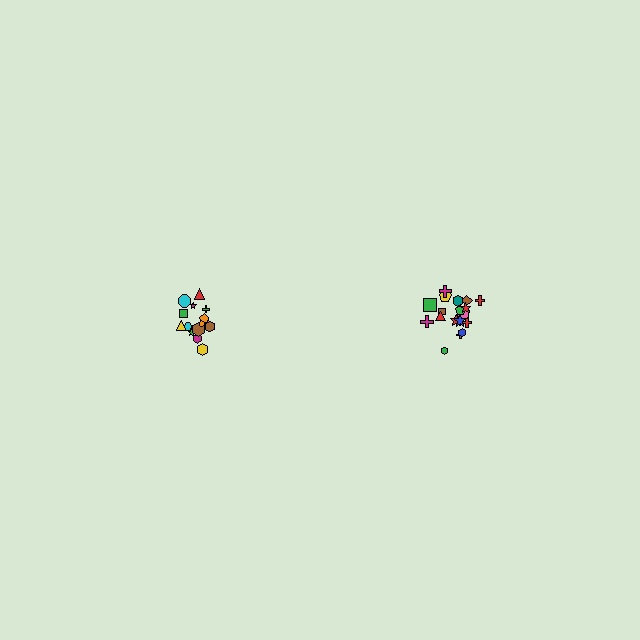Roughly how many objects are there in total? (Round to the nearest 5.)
Roughly 35 objects in total.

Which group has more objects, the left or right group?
The right group.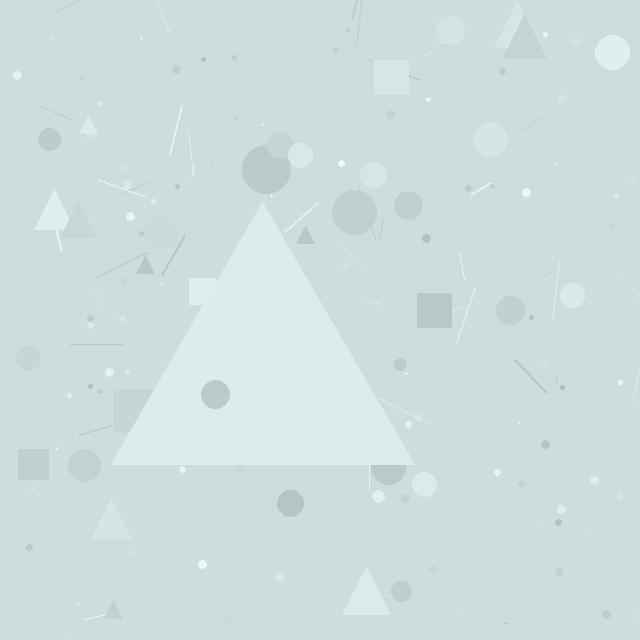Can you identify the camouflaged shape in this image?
The camouflaged shape is a triangle.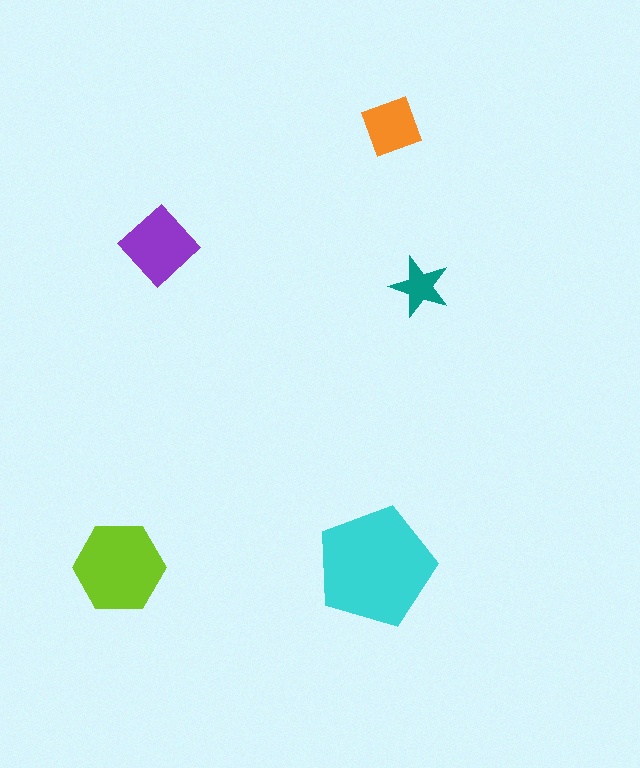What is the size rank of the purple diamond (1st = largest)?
3rd.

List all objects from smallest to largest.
The teal star, the orange square, the purple diamond, the lime hexagon, the cyan pentagon.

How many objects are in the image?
There are 5 objects in the image.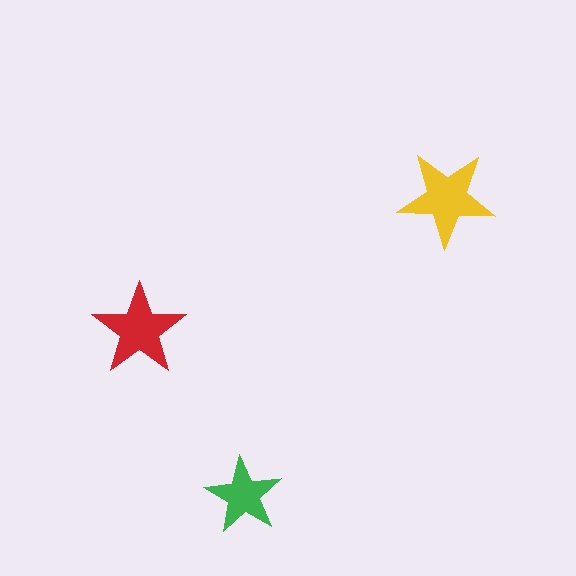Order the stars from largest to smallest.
the yellow one, the red one, the green one.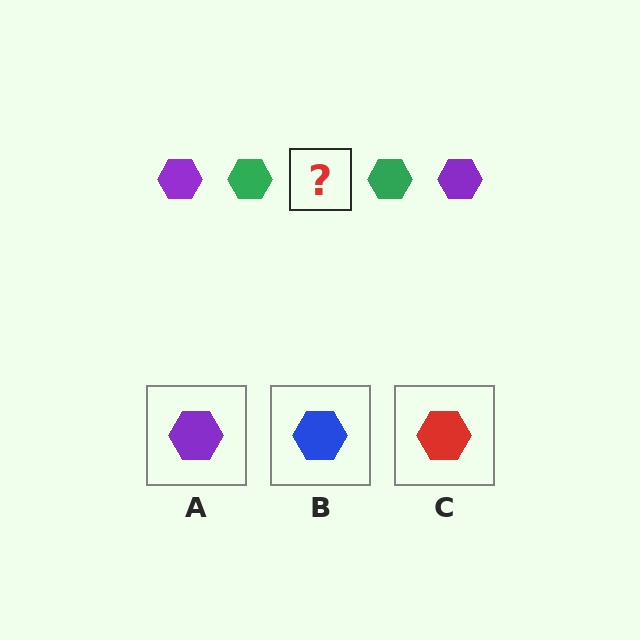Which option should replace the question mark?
Option A.